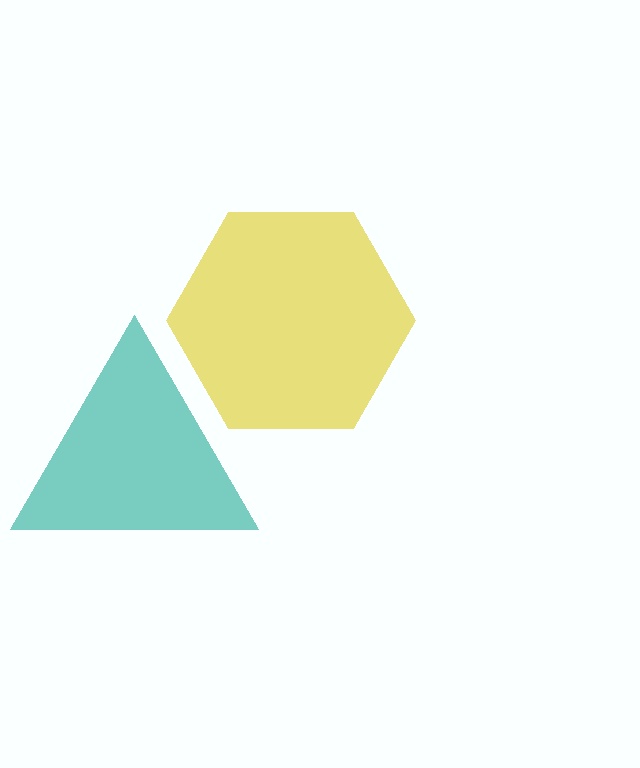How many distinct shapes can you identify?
There are 2 distinct shapes: a teal triangle, a yellow hexagon.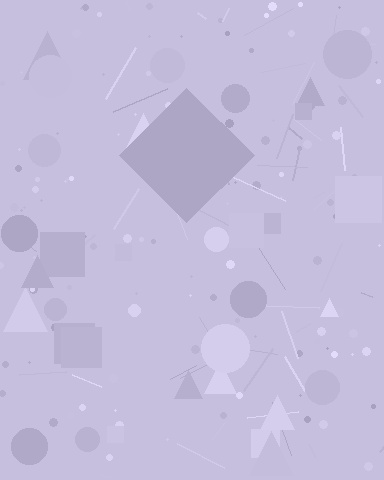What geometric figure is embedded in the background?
A diamond is embedded in the background.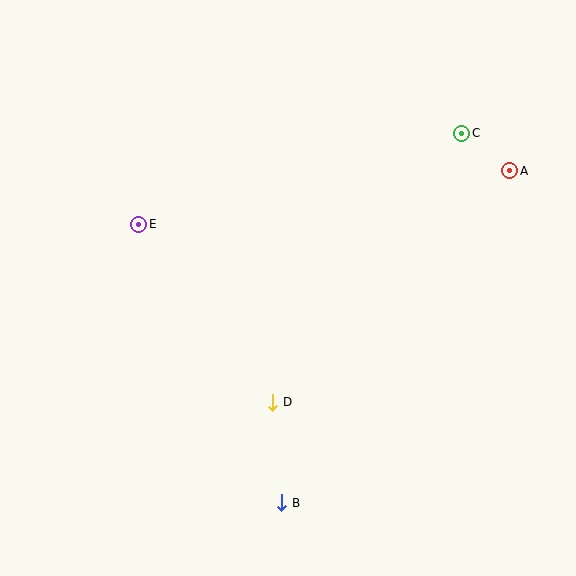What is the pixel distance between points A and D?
The distance between A and D is 331 pixels.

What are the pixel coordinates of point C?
Point C is at (462, 133).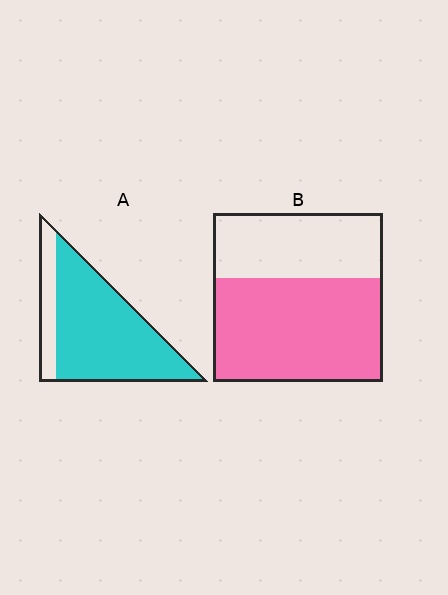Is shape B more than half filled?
Yes.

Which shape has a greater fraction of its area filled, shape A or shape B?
Shape A.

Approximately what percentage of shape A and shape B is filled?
A is approximately 80% and B is approximately 60%.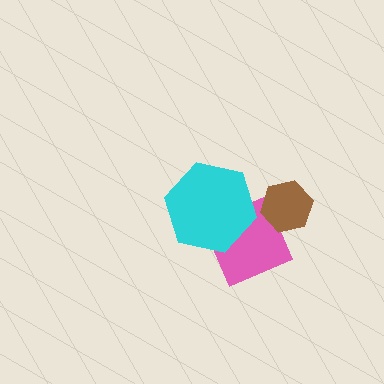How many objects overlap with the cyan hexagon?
1 object overlaps with the cyan hexagon.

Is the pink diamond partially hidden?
Yes, it is partially covered by another shape.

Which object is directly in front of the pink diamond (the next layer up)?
The cyan hexagon is directly in front of the pink diamond.